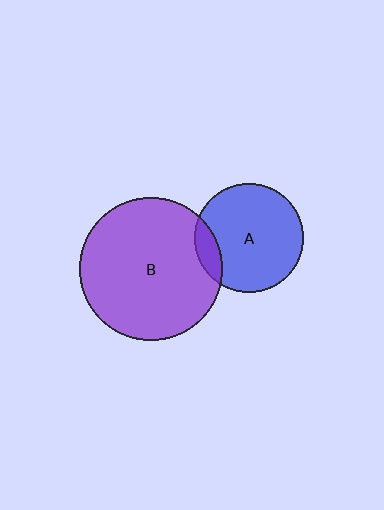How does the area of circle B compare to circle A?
Approximately 1.7 times.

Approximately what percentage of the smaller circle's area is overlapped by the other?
Approximately 10%.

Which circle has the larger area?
Circle B (purple).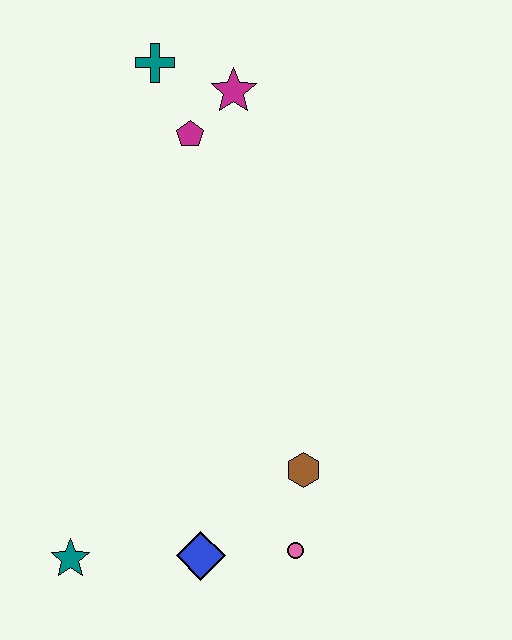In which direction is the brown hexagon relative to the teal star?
The brown hexagon is to the right of the teal star.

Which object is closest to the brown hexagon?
The pink circle is closest to the brown hexagon.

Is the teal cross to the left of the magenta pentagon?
Yes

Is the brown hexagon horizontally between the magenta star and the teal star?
No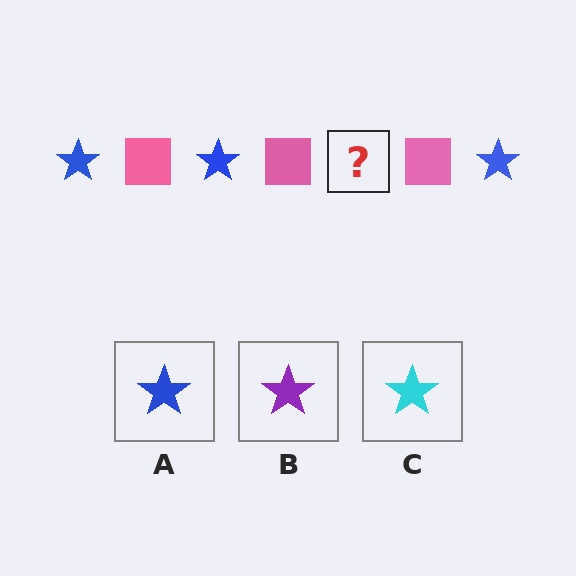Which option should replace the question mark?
Option A.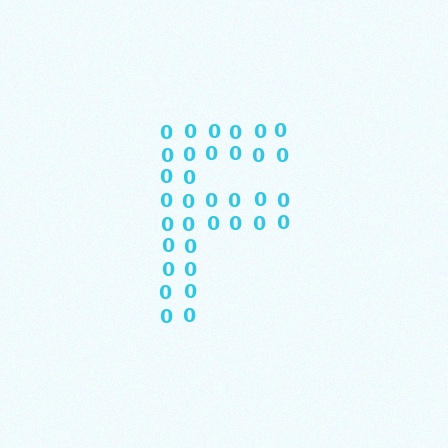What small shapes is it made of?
It is made of small digit 0's.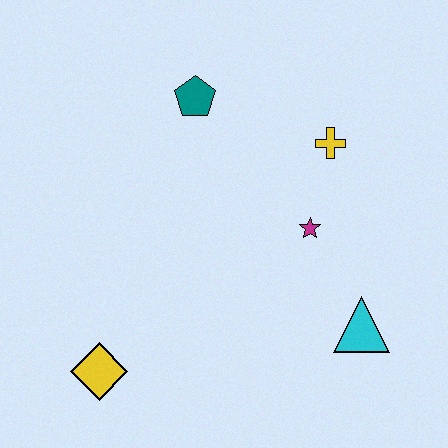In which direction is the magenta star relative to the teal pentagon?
The magenta star is below the teal pentagon.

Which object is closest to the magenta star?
The yellow cross is closest to the magenta star.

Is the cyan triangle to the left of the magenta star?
No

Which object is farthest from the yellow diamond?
The yellow cross is farthest from the yellow diamond.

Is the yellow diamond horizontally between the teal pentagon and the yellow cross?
No